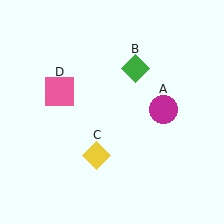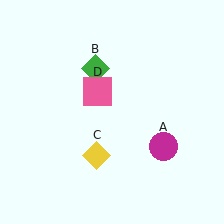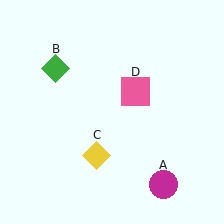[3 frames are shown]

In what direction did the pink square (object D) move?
The pink square (object D) moved right.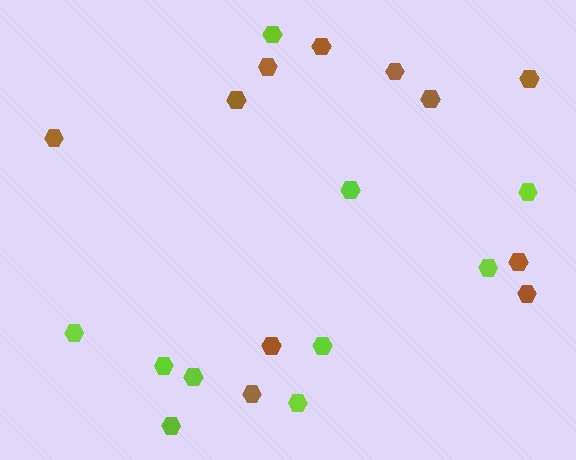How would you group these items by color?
There are 2 groups: one group of brown hexagons (11) and one group of lime hexagons (10).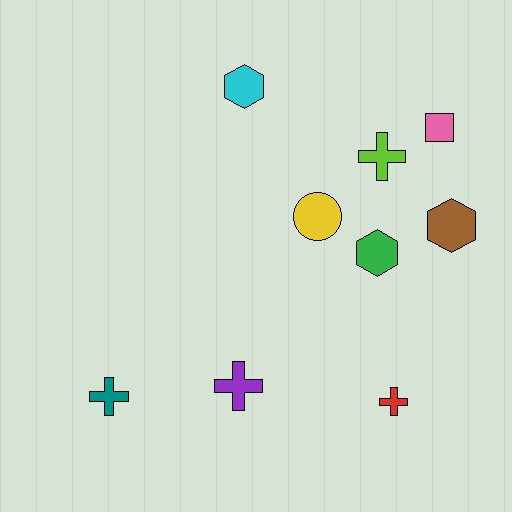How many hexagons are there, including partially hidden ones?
There are 3 hexagons.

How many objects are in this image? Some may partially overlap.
There are 9 objects.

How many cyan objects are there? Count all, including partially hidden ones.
There is 1 cyan object.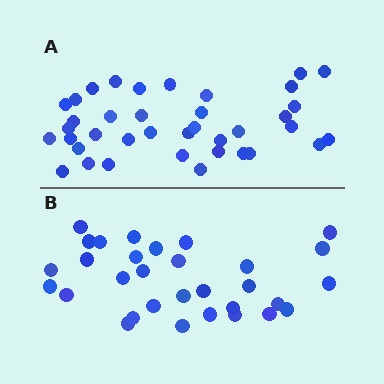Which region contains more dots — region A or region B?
Region A (the top region) has more dots.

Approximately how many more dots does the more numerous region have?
Region A has roughly 8 or so more dots than region B.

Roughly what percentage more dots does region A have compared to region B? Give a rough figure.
About 25% more.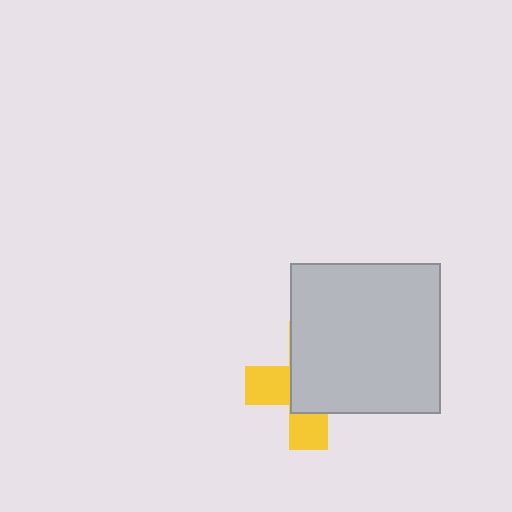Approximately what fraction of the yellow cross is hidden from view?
Roughly 63% of the yellow cross is hidden behind the light gray square.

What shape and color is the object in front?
The object in front is a light gray square.